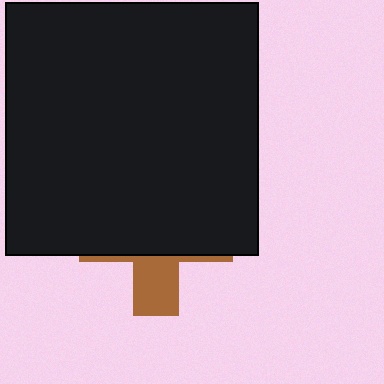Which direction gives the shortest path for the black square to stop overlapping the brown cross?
Moving up gives the shortest separation.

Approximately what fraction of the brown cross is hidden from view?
Roughly 72% of the brown cross is hidden behind the black square.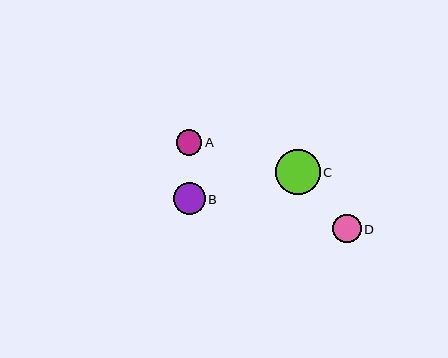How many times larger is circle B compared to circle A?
Circle B is approximately 1.2 times the size of circle A.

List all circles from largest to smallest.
From largest to smallest: C, B, D, A.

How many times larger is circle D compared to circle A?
Circle D is approximately 1.1 times the size of circle A.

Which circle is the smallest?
Circle A is the smallest with a size of approximately 26 pixels.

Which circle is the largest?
Circle C is the largest with a size of approximately 45 pixels.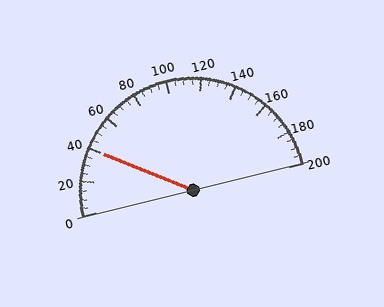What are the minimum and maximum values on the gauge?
The gauge ranges from 0 to 200.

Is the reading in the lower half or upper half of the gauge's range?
The reading is in the lower half of the range (0 to 200).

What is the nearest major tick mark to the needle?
The nearest major tick mark is 40.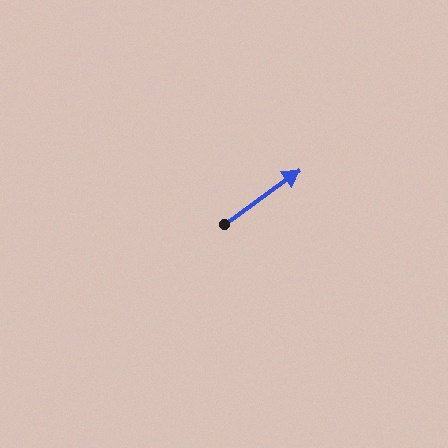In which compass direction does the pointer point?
Northeast.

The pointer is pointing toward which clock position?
Roughly 2 o'clock.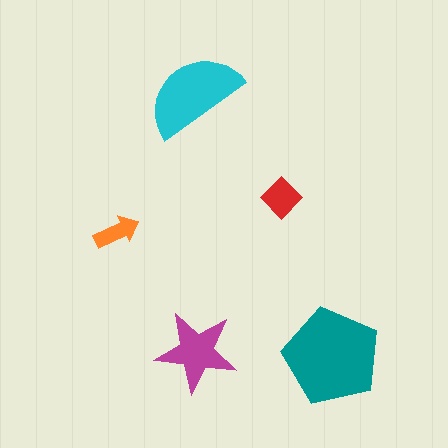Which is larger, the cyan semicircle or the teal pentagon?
The teal pentagon.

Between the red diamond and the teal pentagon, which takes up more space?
The teal pentagon.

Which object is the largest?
The teal pentagon.